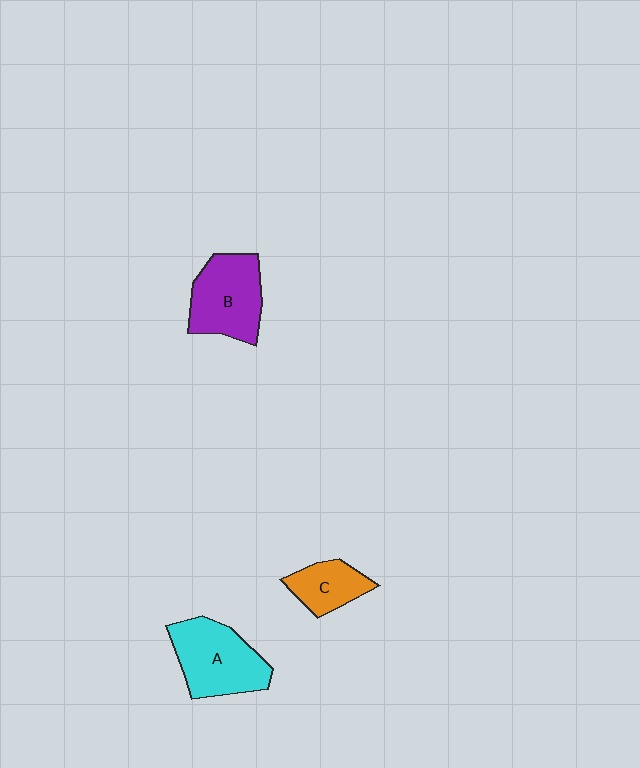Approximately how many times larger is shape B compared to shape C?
Approximately 1.7 times.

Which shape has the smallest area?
Shape C (orange).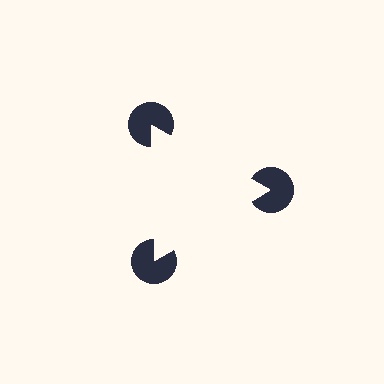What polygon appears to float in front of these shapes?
An illusory triangle — its edges are inferred from the aligned wedge cuts in the pac-man discs, not physically drawn.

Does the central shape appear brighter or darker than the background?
It typically appears slightly brighter than the background, even though no actual brightness change is drawn.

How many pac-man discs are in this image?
There are 3 — one at each vertex of the illusory triangle.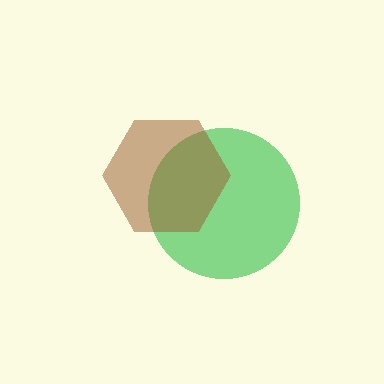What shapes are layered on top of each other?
The layered shapes are: a green circle, a brown hexagon.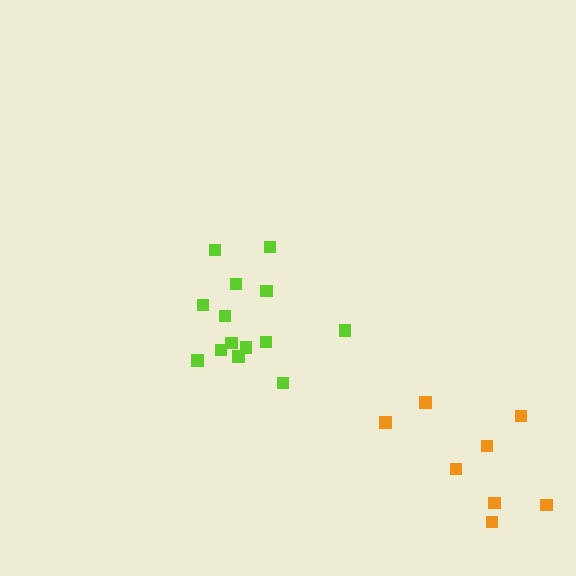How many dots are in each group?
Group 1: 8 dots, Group 2: 14 dots (22 total).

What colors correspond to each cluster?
The clusters are colored: orange, lime.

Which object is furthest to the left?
The lime cluster is leftmost.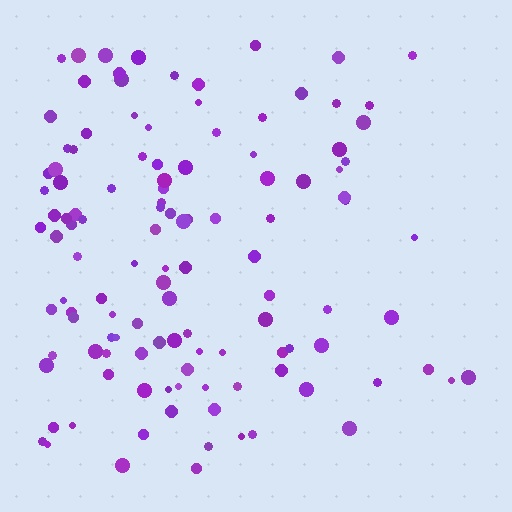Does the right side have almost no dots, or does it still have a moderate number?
Still a moderate number, just noticeably fewer than the left.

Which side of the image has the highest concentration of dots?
The left.